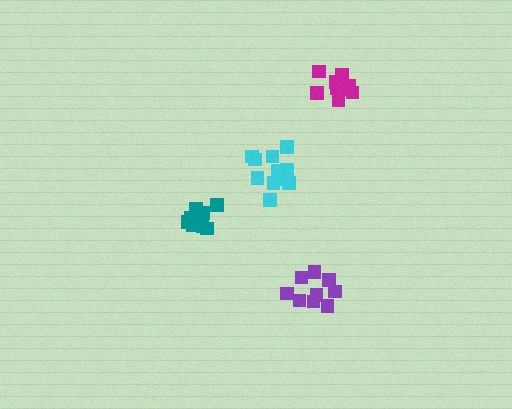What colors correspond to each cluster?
The clusters are colored: purple, magenta, cyan, teal.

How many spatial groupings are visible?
There are 4 spatial groupings.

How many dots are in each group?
Group 1: 9 dots, Group 2: 11 dots, Group 3: 11 dots, Group 4: 9 dots (40 total).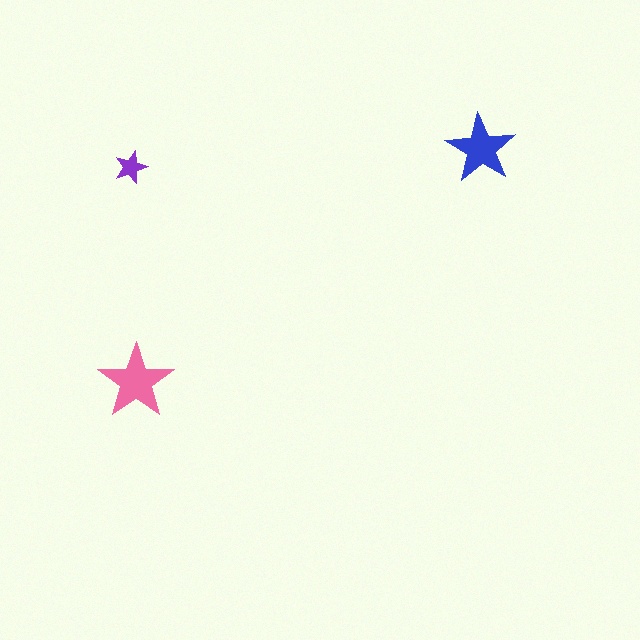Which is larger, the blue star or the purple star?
The blue one.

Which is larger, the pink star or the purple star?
The pink one.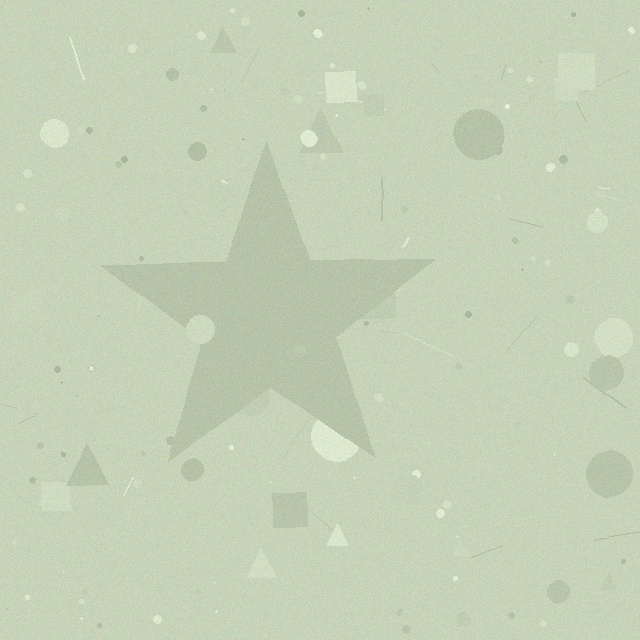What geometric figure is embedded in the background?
A star is embedded in the background.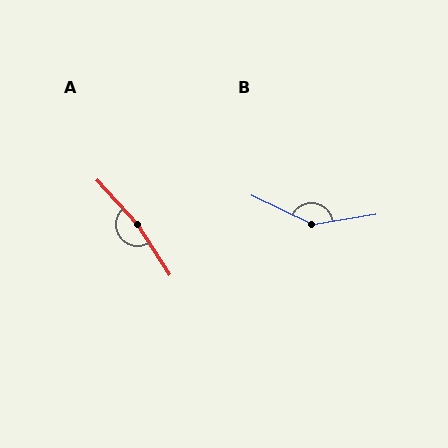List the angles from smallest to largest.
B (145°), A (170°).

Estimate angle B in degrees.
Approximately 145 degrees.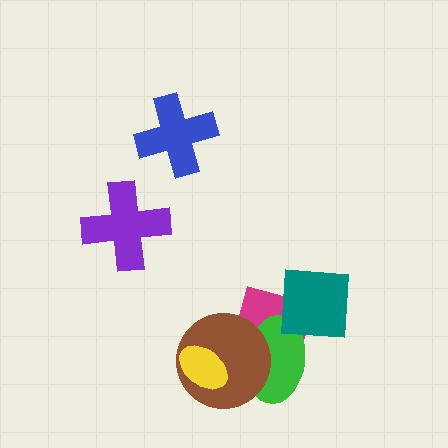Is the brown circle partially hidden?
Yes, it is partially covered by another shape.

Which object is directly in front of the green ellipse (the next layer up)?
The brown circle is directly in front of the green ellipse.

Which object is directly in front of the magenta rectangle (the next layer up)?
The green ellipse is directly in front of the magenta rectangle.